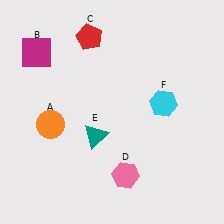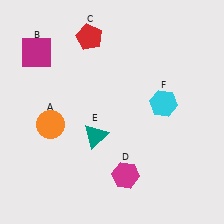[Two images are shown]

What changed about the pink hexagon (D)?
In Image 1, D is pink. In Image 2, it changed to magenta.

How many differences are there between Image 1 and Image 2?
There is 1 difference between the two images.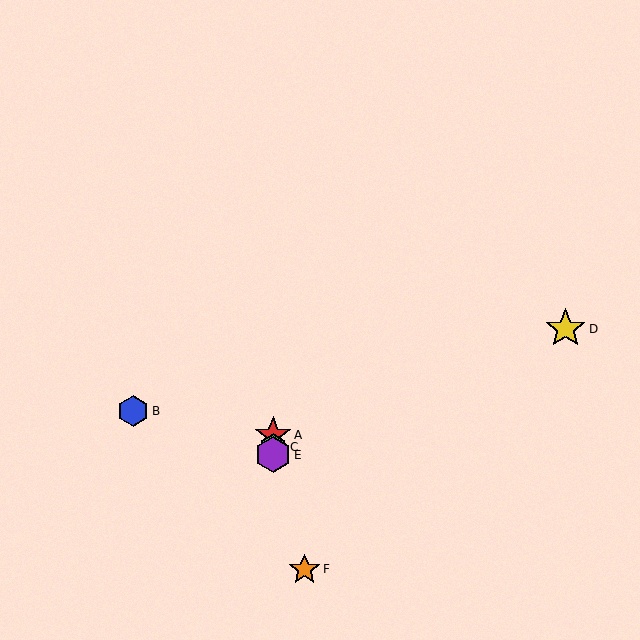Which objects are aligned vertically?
Objects A, C, E are aligned vertically.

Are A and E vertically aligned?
Yes, both are at x≈273.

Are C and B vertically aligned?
No, C is at x≈273 and B is at x≈133.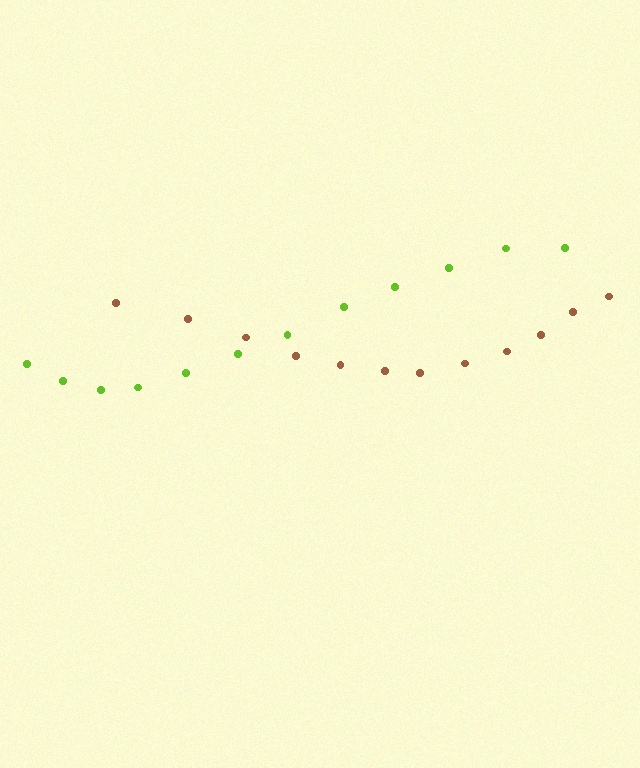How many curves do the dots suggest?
There are 2 distinct paths.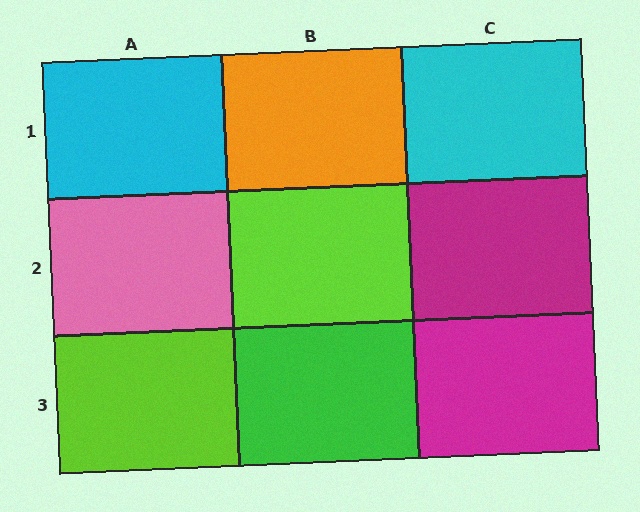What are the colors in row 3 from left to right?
Lime, green, magenta.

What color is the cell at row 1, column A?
Cyan.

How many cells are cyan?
2 cells are cyan.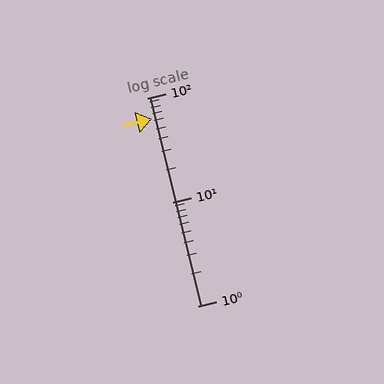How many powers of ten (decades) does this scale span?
The scale spans 2 decades, from 1 to 100.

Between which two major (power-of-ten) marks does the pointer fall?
The pointer is between 10 and 100.